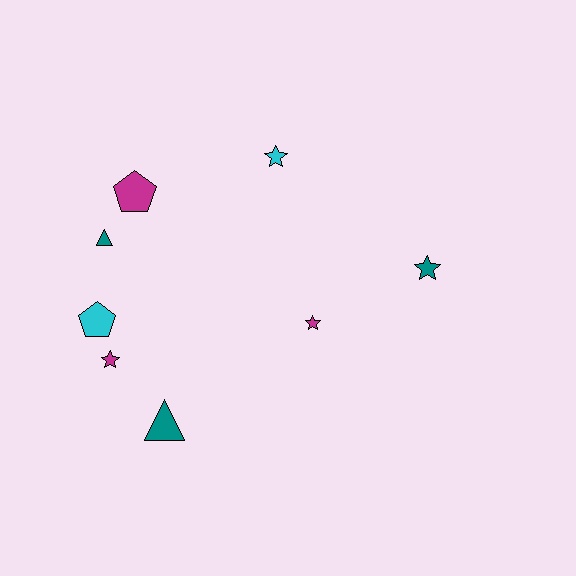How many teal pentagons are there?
There are no teal pentagons.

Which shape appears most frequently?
Star, with 4 objects.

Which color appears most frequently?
Teal, with 3 objects.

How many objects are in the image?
There are 8 objects.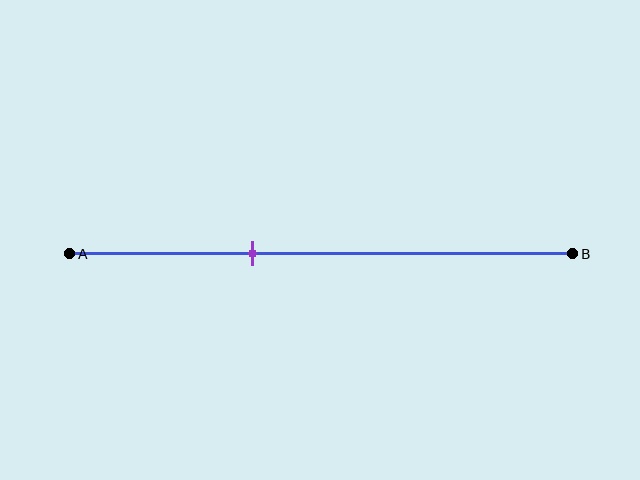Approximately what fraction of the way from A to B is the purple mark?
The purple mark is approximately 35% of the way from A to B.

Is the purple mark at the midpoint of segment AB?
No, the mark is at about 35% from A, not at the 50% midpoint.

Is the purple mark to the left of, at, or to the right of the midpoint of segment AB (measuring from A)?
The purple mark is to the left of the midpoint of segment AB.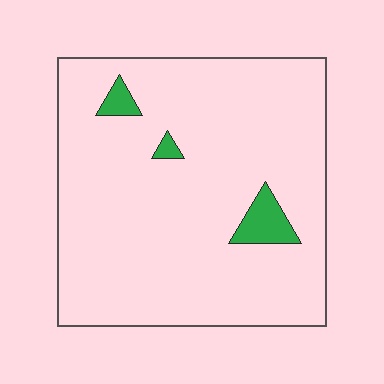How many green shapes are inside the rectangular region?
3.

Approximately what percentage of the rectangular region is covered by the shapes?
Approximately 5%.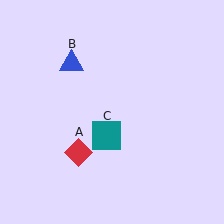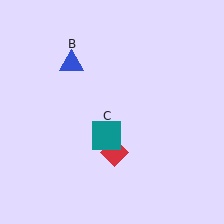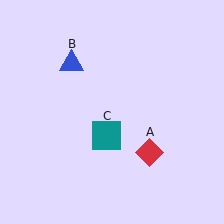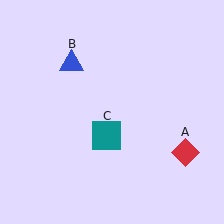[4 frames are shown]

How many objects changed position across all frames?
1 object changed position: red diamond (object A).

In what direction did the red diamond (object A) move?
The red diamond (object A) moved right.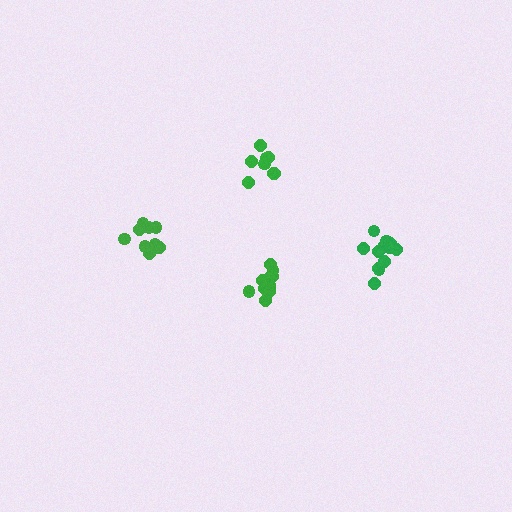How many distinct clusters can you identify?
There are 4 distinct clusters.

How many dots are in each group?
Group 1: 11 dots, Group 2: 11 dots, Group 3: 8 dots, Group 4: 12 dots (42 total).